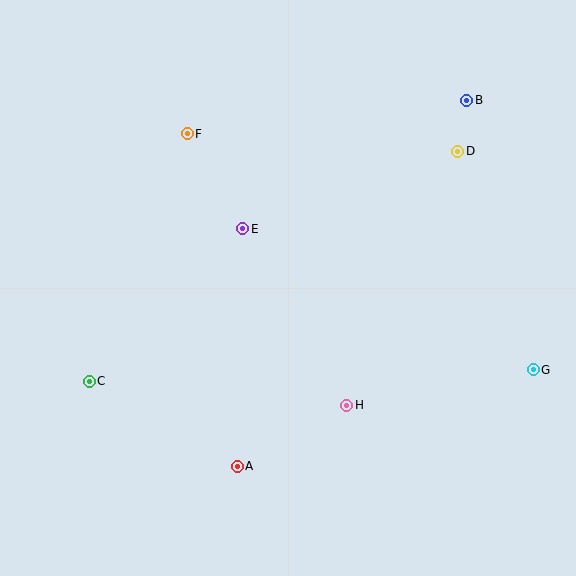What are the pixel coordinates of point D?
Point D is at (458, 151).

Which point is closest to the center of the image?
Point E at (243, 229) is closest to the center.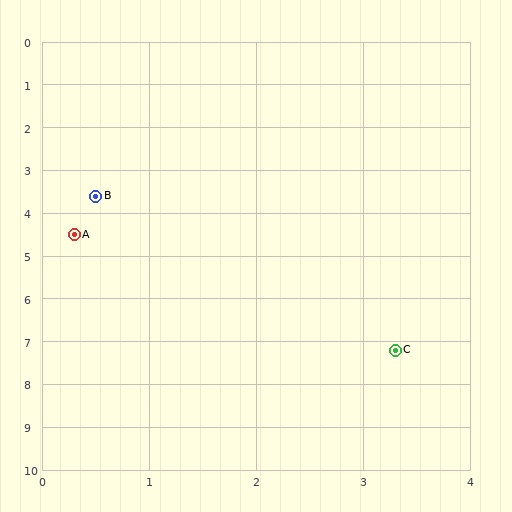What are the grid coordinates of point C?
Point C is at approximately (3.3, 7.2).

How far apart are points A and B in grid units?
Points A and B are about 0.9 grid units apart.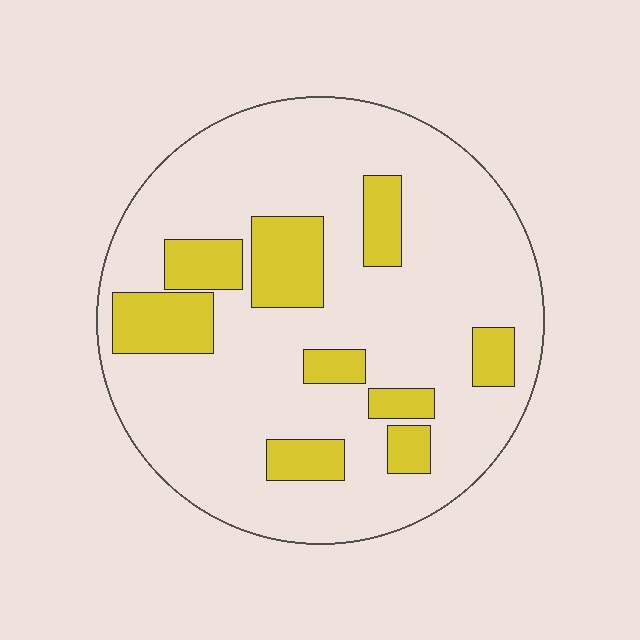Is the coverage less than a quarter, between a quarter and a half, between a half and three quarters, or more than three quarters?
Less than a quarter.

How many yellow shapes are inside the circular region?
9.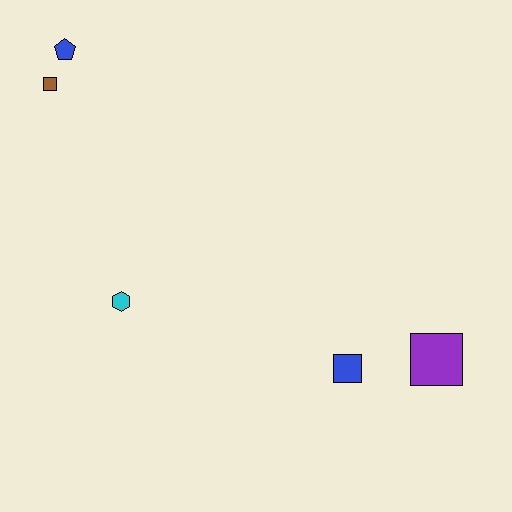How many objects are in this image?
There are 5 objects.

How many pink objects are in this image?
There are no pink objects.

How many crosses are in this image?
There are no crosses.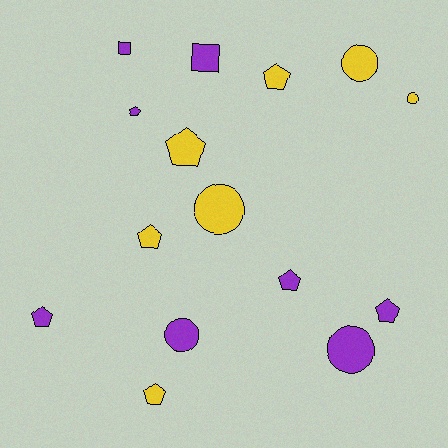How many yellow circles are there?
There are 3 yellow circles.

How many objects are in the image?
There are 15 objects.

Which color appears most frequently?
Purple, with 8 objects.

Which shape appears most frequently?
Pentagon, with 8 objects.